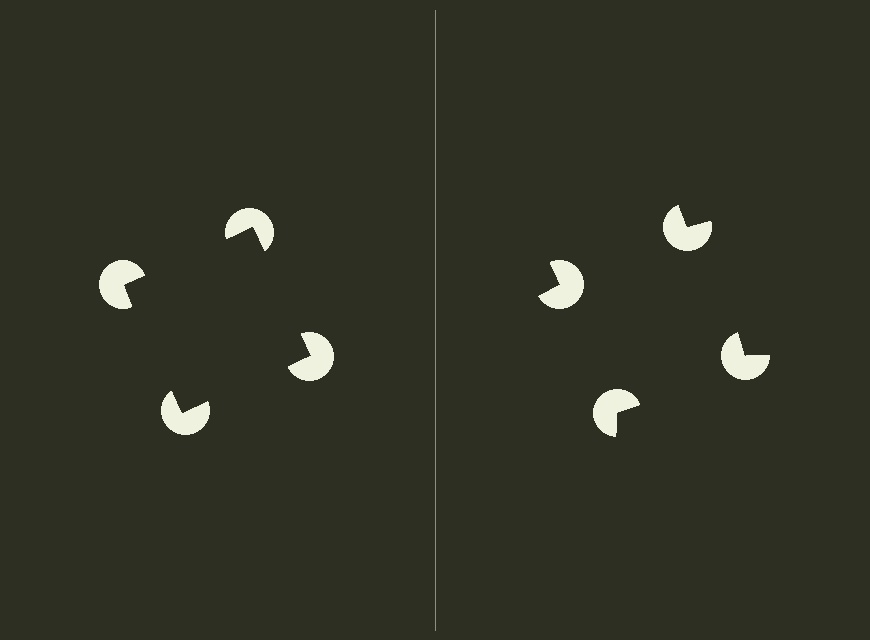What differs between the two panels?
The pac-man discs are positioned identically on both sides; only the wedge orientations differ. On the left they align to a square; on the right they are misaligned.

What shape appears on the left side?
An illusory square.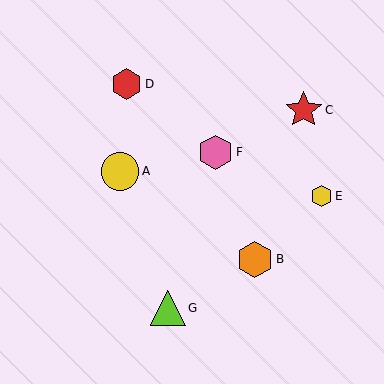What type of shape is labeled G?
Shape G is a lime triangle.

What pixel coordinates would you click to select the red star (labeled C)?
Click at (304, 110) to select the red star C.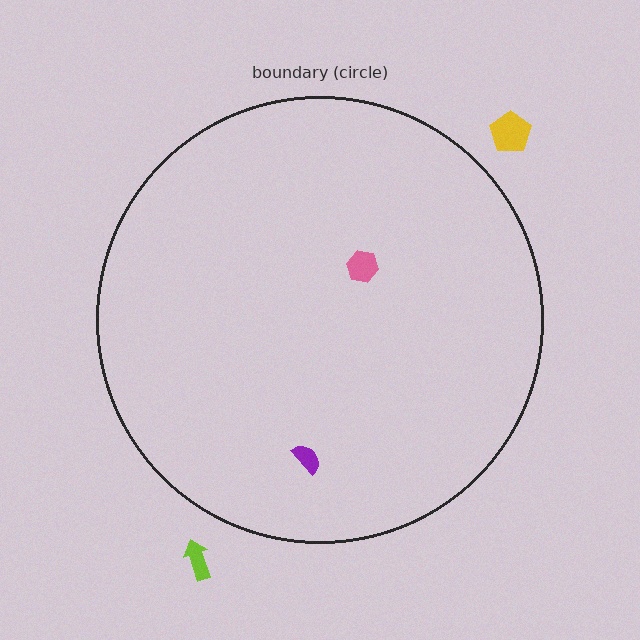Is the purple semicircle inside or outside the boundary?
Inside.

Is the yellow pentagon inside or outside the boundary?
Outside.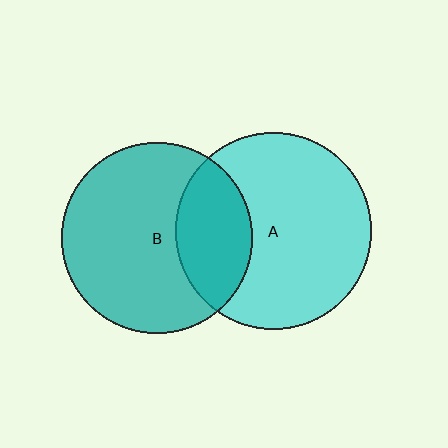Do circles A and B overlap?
Yes.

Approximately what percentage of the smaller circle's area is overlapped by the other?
Approximately 30%.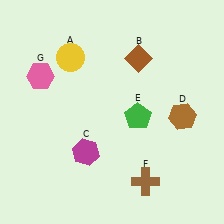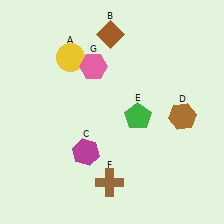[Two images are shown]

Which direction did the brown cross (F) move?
The brown cross (F) moved left.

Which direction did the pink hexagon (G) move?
The pink hexagon (G) moved right.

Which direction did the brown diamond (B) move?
The brown diamond (B) moved left.